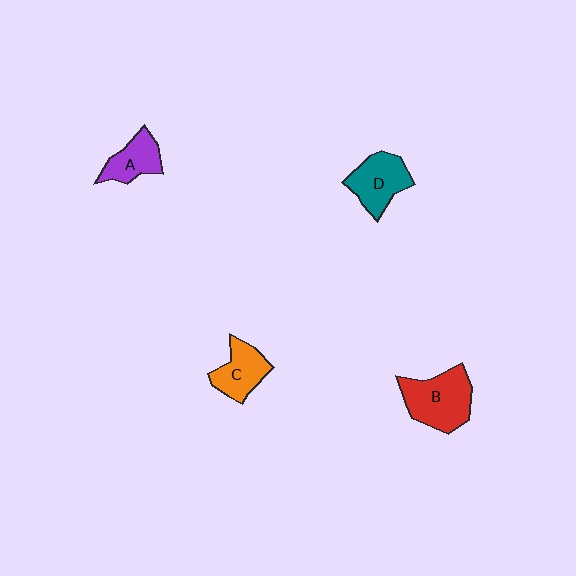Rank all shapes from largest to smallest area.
From largest to smallest: B (red), D (teal), C (orange), A (purple).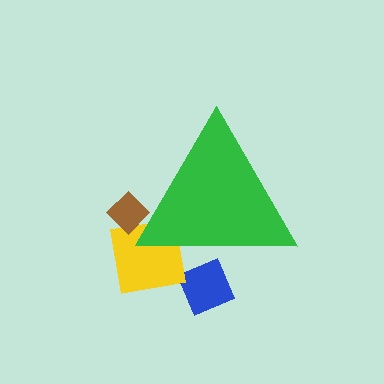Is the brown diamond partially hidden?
Yes, the brown diamond is partially hidden behind the green triangle.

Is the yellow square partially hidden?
Yes, the yellow square is partially hidden behind the green triangle.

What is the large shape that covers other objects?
A green triangle.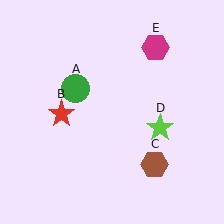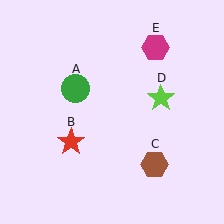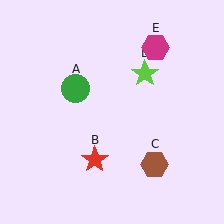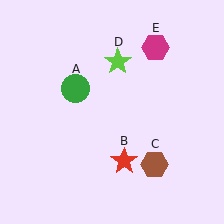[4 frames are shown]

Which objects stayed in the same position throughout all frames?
Green circle (object A) and brown hexagon (object C) and magenta hexagon (object E) remained stationary.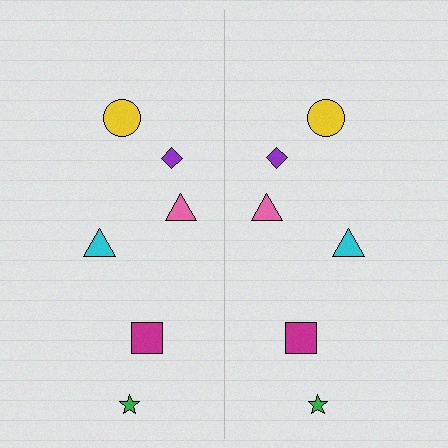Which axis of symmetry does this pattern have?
The pattern has a vertical axis of symmetry running through the center of the image.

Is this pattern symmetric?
Yes, this pattern has bilateral (reflection) symmetry.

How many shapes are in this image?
There are 12 shapes in this image.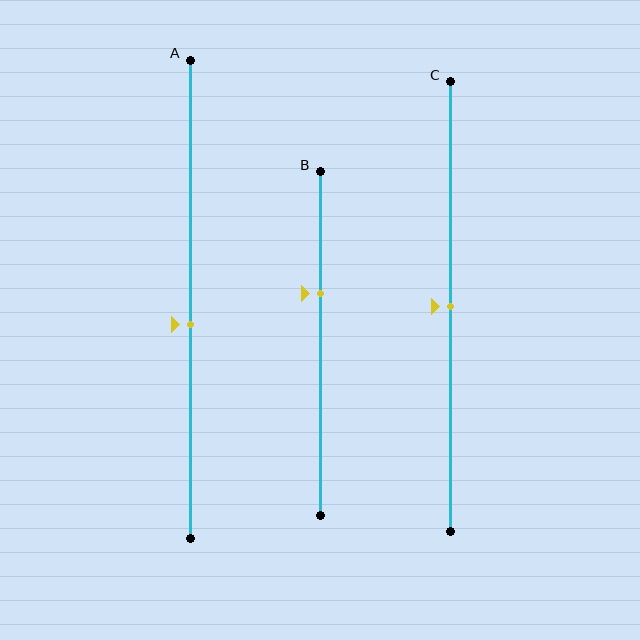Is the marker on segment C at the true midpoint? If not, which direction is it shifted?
Yes, the marker on segment C is at the true midpoint.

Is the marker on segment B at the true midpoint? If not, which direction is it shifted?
No, the marker on segment B is shifted upward by about 15% of the segment length.